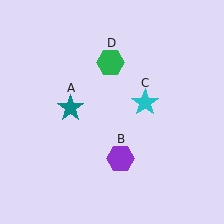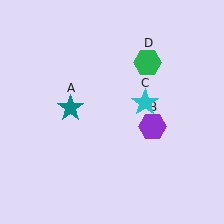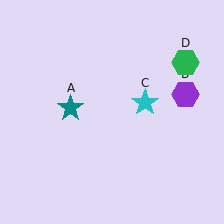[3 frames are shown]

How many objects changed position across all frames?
2 objects changed position: purple hexagon (object B), green hexagon (object D).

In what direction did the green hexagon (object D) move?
The green hexagon (object D) moved right.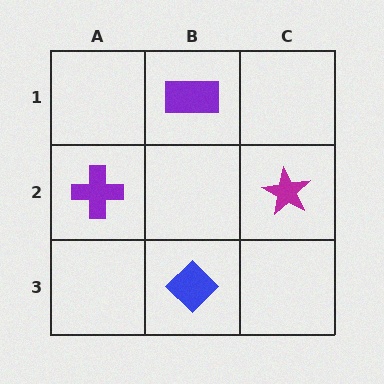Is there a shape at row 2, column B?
No, that cell is empty.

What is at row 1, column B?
A purple rectangle.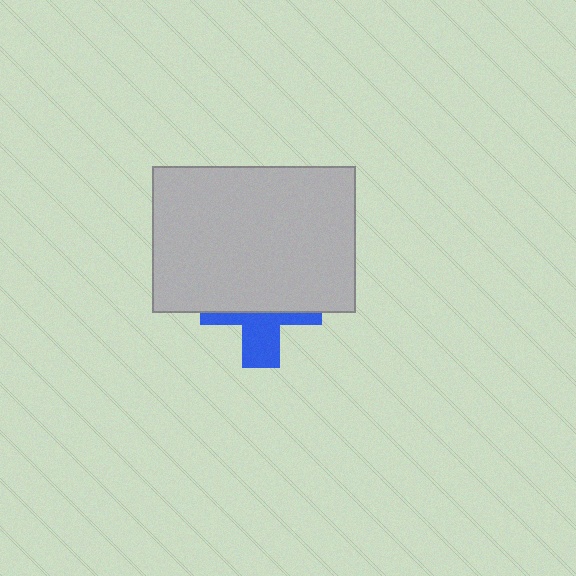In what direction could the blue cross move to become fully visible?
The blue cross could move down. That would shift it out from behind the light gray rectangle entirely.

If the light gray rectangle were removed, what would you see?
You would see the complete blue cross.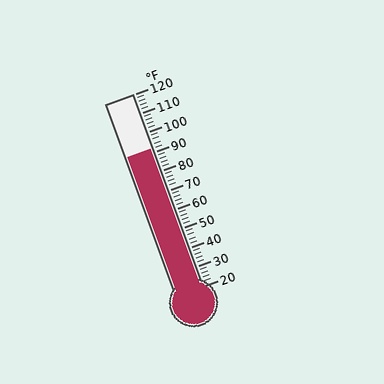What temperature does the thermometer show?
The thermometer shows approximately 92°F.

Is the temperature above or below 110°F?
The temperature is below 110°F.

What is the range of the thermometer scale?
The thermometer scale ranges from 20°F to 120°F.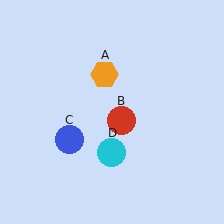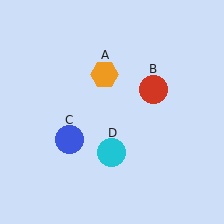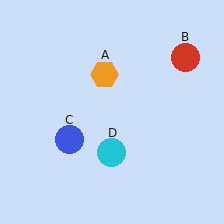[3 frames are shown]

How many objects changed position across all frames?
1 object changed position: red circle (object B).